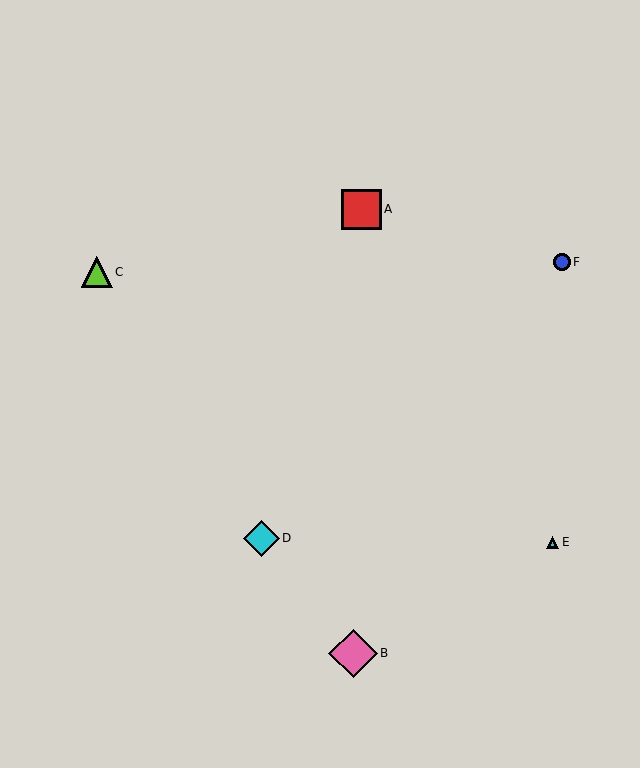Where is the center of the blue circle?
The center of the blue circle is at (562, 262).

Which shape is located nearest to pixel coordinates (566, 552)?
The cyan triangle (labeled E) at (552, 542) is nearest to that location.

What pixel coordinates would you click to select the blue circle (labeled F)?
Click at (562, 262) to select the blue circle F.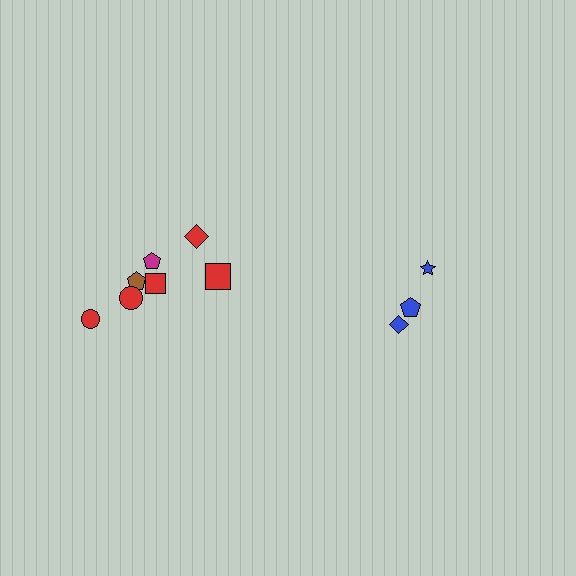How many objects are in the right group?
There are 3 objects.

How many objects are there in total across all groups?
There are 10 objects.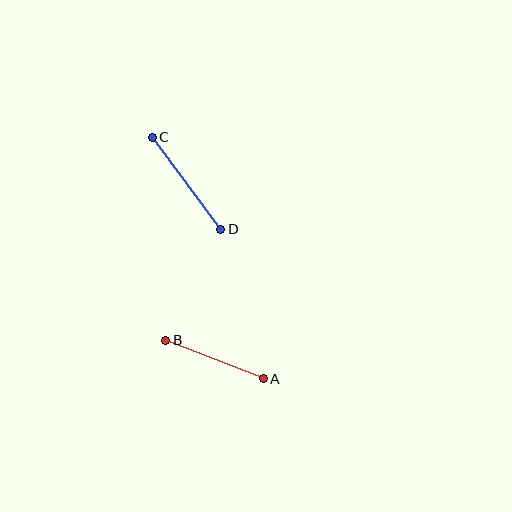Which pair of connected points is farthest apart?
Points C and D are farthest apart.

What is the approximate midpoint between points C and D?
The midpoint is at approximately (187, 183) pixels.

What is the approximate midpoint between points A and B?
The midpoint is at approximately (215, 360) pixels.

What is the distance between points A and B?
The distance is approximately 105 pixels.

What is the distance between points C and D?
The distance is approximately 115 pixels.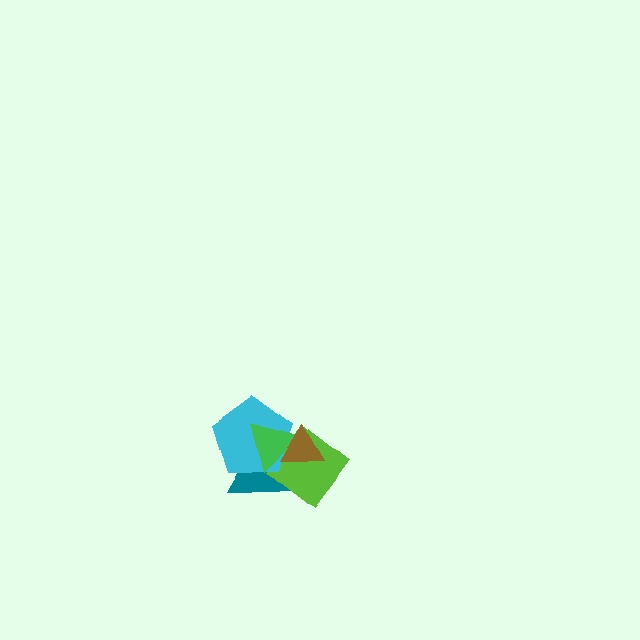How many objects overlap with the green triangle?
4 objects overlap with the green triangle.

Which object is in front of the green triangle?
The brown triangle is in front of the green triangle.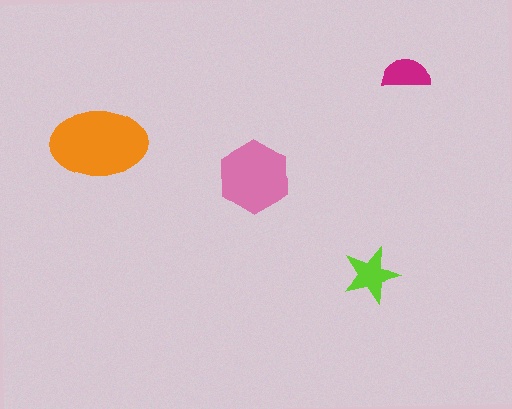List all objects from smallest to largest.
The magenta semicircle, the lime star, the pink hexagon, the orange ellipse.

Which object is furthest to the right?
The magenta semicircle is rightmost.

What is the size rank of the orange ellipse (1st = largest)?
1st.